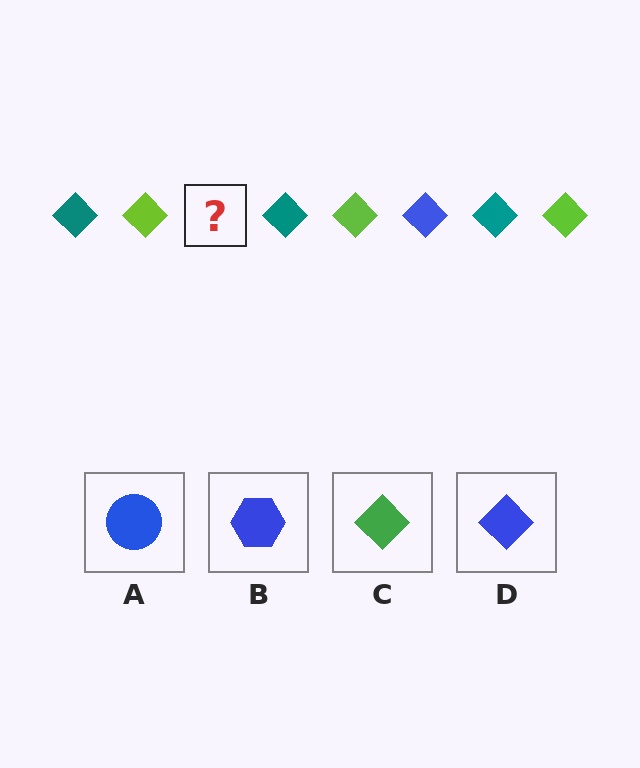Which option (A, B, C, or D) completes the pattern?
D.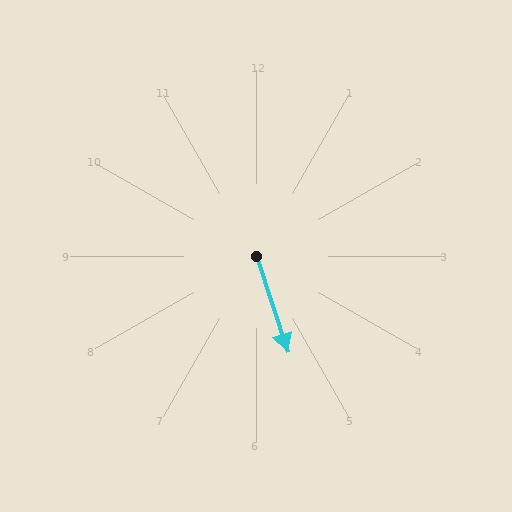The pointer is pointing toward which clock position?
Roughly 5 o'clock.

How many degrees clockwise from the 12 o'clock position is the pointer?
Approximately 162 degrees.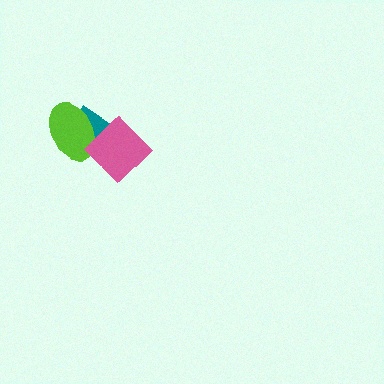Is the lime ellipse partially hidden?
Yes, it is partially covered by another shape.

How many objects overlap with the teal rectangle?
2 objects overlap with the teal rectangle.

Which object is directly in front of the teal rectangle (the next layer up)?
The lime ellipse is directly in front of the teal rectangle.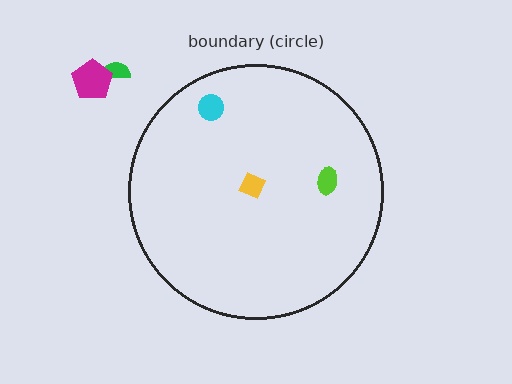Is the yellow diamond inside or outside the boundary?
Inside.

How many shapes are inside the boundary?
3 inside, 2 outside.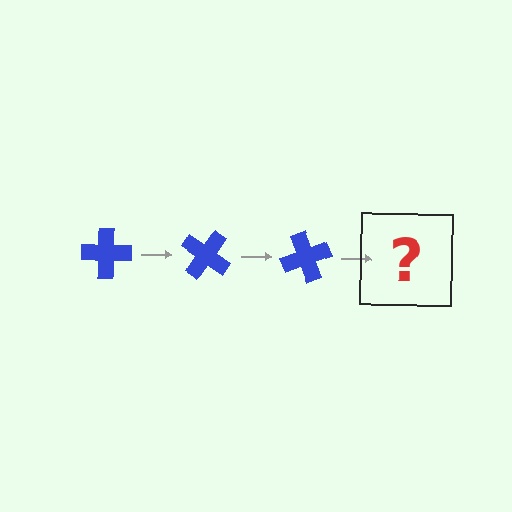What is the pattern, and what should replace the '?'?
The pattern is that the cross rotates 35 degrees each step. The '?' should be a blue cross rotated 105 degrees.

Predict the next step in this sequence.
The next step is a blue cross rotated 105 degrees.